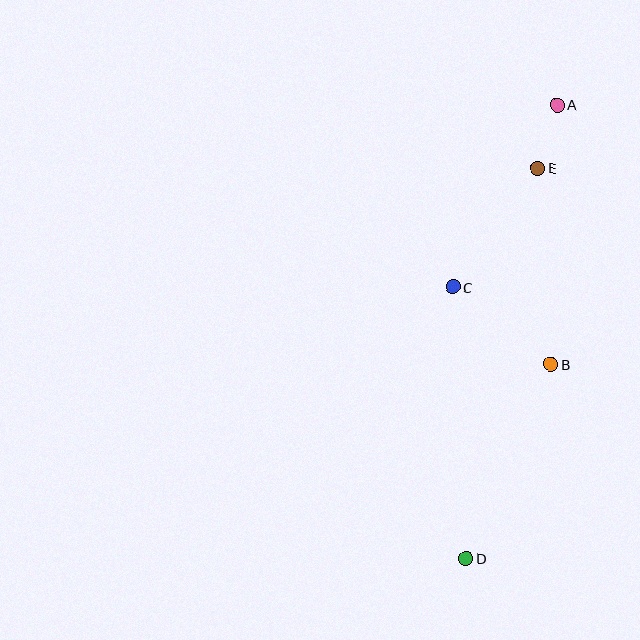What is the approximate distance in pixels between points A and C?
The distance between A and C is approximately 209 pixels.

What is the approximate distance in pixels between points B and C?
The distance between B and C is approximately 125 pixels.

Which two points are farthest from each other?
Points A and D are farthest from each other.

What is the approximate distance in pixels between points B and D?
The distance between B and D is approximately 211 pixels.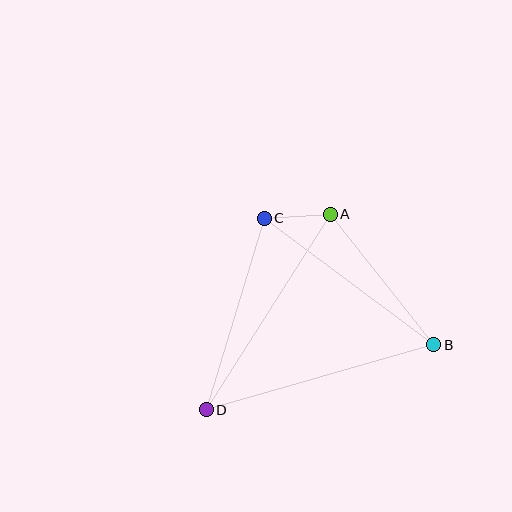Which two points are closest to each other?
Points A and C are closest to each other.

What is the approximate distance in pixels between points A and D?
The distance between A and D is approximately 232 pixels.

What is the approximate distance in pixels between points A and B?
The distance between A and B is approximately 166 pixels.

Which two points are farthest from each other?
Points B and D are farthest from each other.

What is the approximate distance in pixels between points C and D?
The distance between C and D is approximately 200 pixels.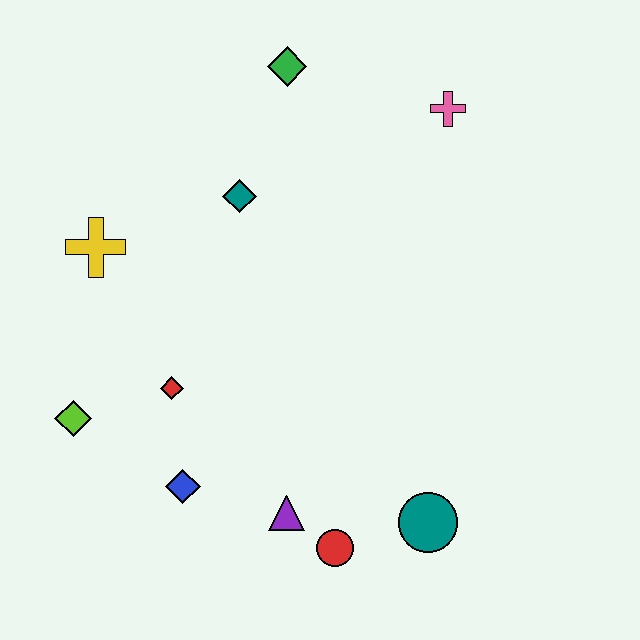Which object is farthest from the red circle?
The green diamond is farthest from the red circle.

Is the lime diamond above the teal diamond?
No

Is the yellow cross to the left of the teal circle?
Yes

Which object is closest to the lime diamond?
The red diamond is closest to the lime diamond.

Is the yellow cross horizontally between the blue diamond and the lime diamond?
Yes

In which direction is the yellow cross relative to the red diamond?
The yellow cross is above the red diamond.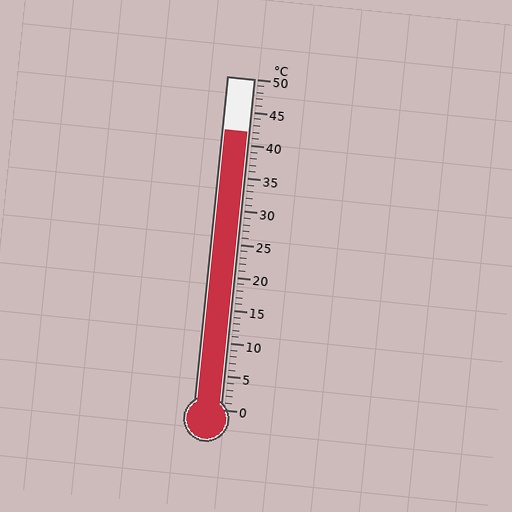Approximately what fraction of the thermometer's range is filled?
The thermometer is filled to approximately 85% of its range.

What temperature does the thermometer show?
The thermometer shows approximately 42°C.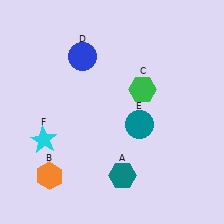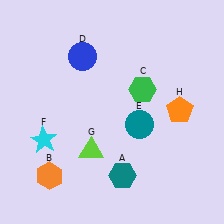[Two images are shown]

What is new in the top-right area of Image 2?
An orange pentagon (H) was added in the top-right area of Image 2.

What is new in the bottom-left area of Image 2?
A lime triangle (G) was added in the bottom-left area of Image 2.